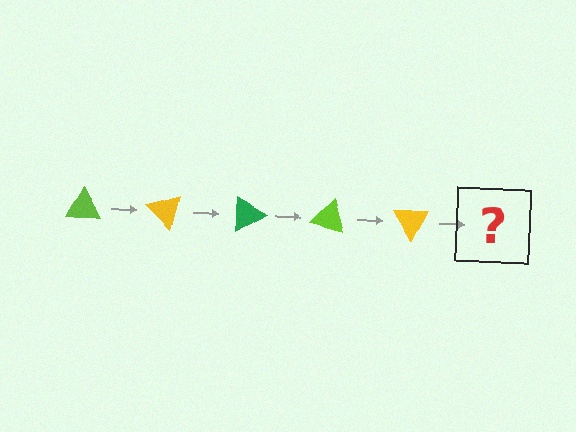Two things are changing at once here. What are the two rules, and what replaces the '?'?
The two rules are that it rotates 45 degrees each step and the color cycles through lime, yellow, and green. The '?' should be a green triangle, rotated 225 degrees from the start.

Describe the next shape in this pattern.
It should be a green triangle, rotated 225 degrees from the start.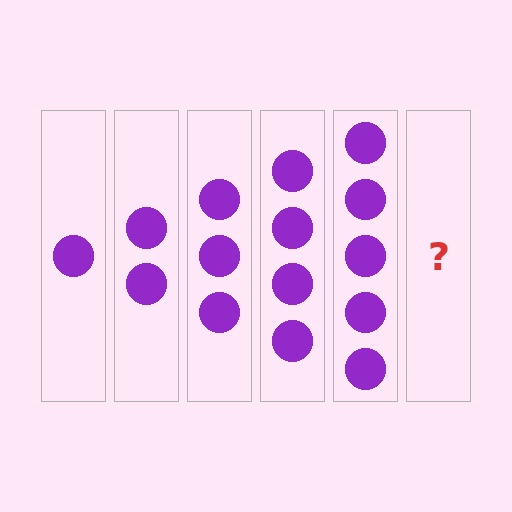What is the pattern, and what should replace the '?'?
The pattern is that each step adds one more circle. The '?' should be 6 circles.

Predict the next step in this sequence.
The next step is 6 circles.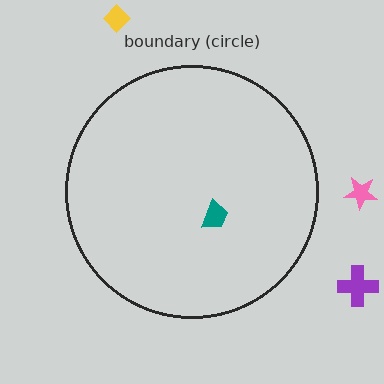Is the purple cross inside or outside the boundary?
Outside.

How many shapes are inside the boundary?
1 inside, 3 outside.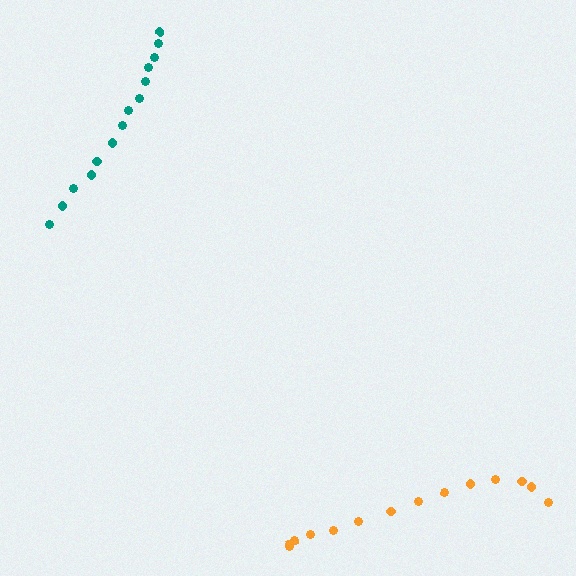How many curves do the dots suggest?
There are 2 distinct paths.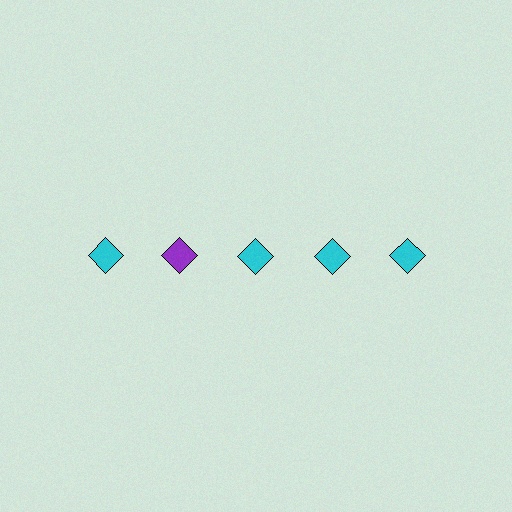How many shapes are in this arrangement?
There are 5 shapes arranged in a grid pattern.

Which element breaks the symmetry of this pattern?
The purple diamond in the top row, second from left column breaks the symmetry. All other shapes are cyan diamonds.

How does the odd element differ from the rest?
It has a different color: purple instead of cyan.